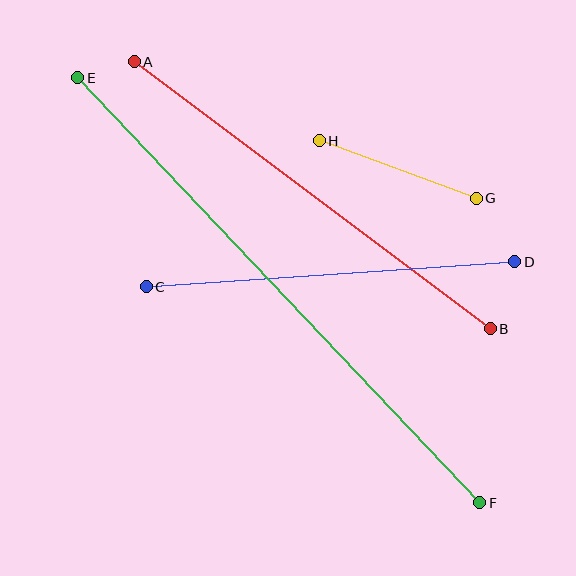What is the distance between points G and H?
The distance is approximately 167 pixels.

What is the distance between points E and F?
The distance is approximately 585 pixels.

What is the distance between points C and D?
The distance is approximately 369 pixels.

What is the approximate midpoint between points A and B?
The midpoint is at approximately (312, 195) pixels.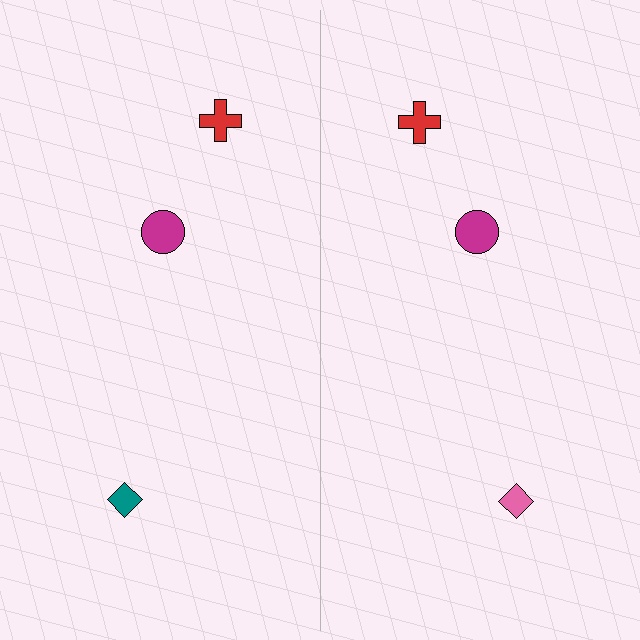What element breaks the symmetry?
The pink diamond on the right side breaks the symmetry — its mirror counterpart is teal.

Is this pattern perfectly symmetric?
No, the pattern is not perfectly symmetric. The pink diamond on the right side breaks the symmetry — its mirror counterpart is teal.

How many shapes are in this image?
There are 6 shapes in this image.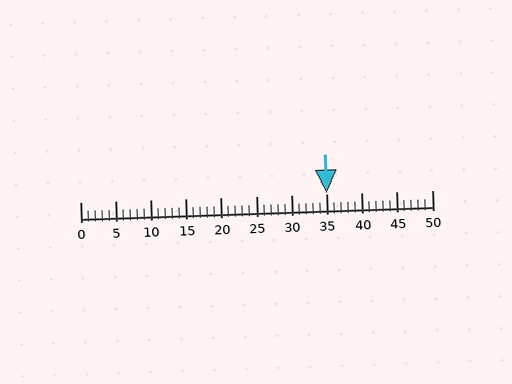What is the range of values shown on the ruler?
The ruler shows values from 0 to 50.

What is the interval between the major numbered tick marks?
The major tick marks are spaced 5 units apart.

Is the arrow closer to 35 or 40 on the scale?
The arrow is closer to 35.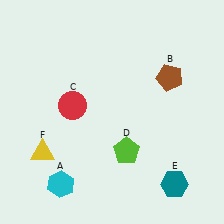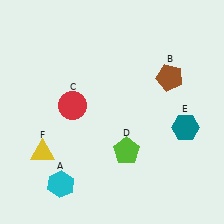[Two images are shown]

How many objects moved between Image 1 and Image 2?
1 object moved between the two images.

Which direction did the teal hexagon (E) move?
The teal hexagon (E) moved up.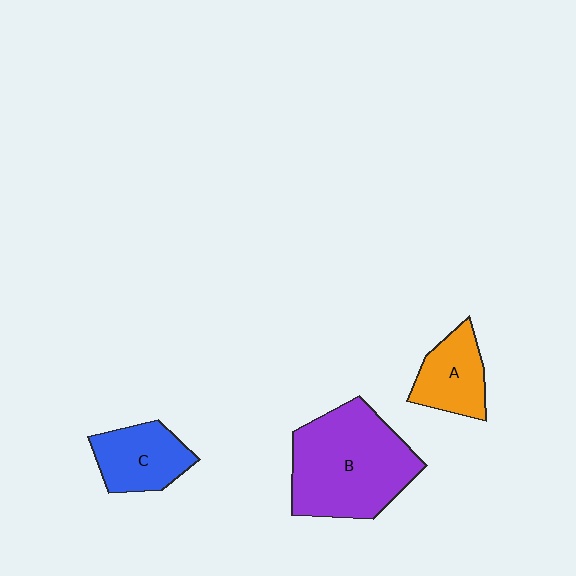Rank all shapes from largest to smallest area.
From largest to smallest: B (purple), C (blue), A (orange).